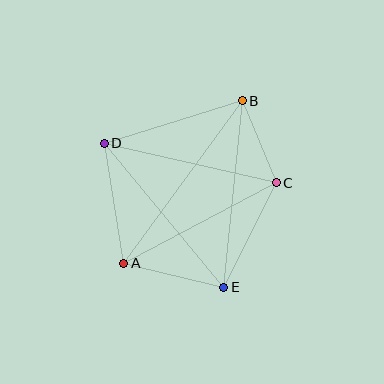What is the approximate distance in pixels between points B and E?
The distance between B and E is approximately 188 pixels.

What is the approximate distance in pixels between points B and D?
The distance between B and D is approximately 144 pixels.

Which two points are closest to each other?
Points B and C are closest to each other.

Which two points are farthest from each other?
Points A and B are farthest from each other.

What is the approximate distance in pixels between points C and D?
The distance between C and D is approximately 176 pixels.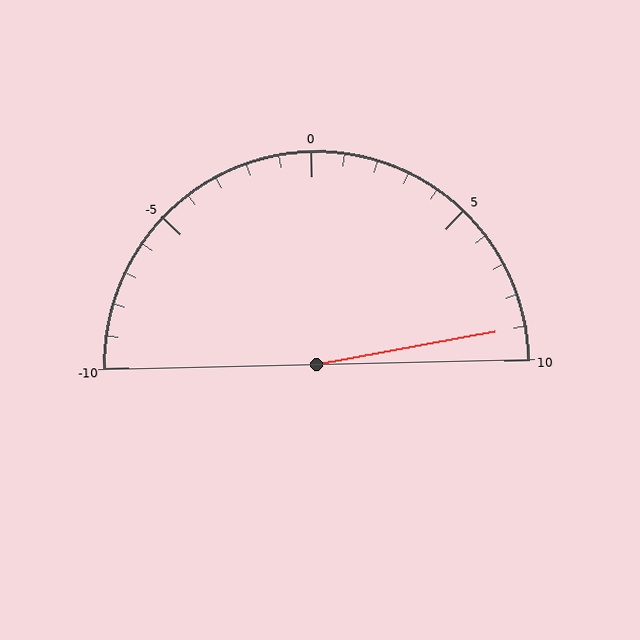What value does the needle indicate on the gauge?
The needle indicates approximately 9.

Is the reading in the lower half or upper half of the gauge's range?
The reading is in the upper half of the range (-10 to 10).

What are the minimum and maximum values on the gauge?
The gauge ranges from -10 to 10.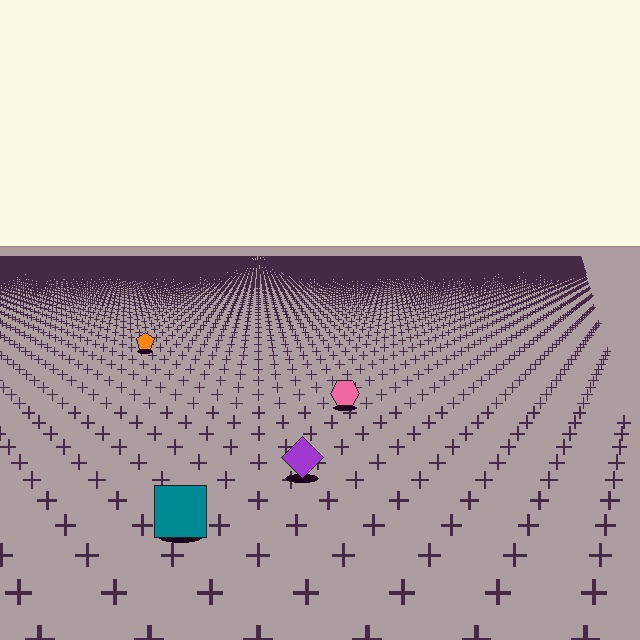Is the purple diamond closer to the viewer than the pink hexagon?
Yes. The purple diamond is closer — you can tell from the texture gradient: the ground texture is coarser near it.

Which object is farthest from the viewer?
The orange pentagon is farthest from the viewer. It appears smaller and the ground texture around it is denser.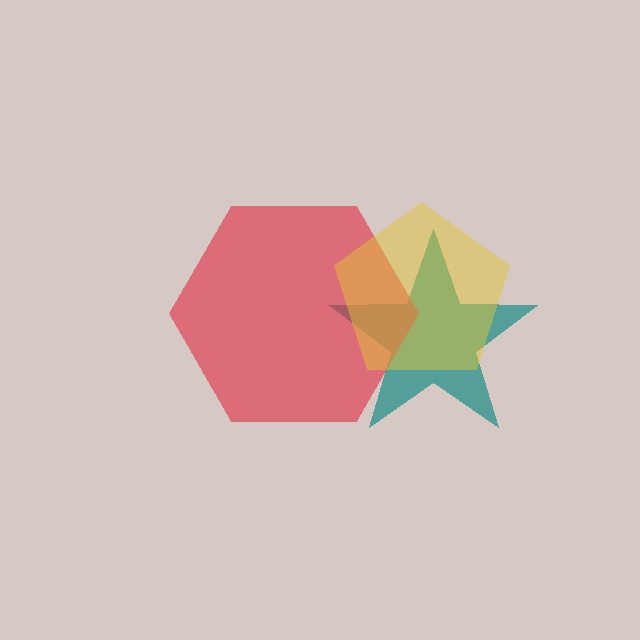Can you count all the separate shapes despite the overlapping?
Yes, there are 3 separate shapes.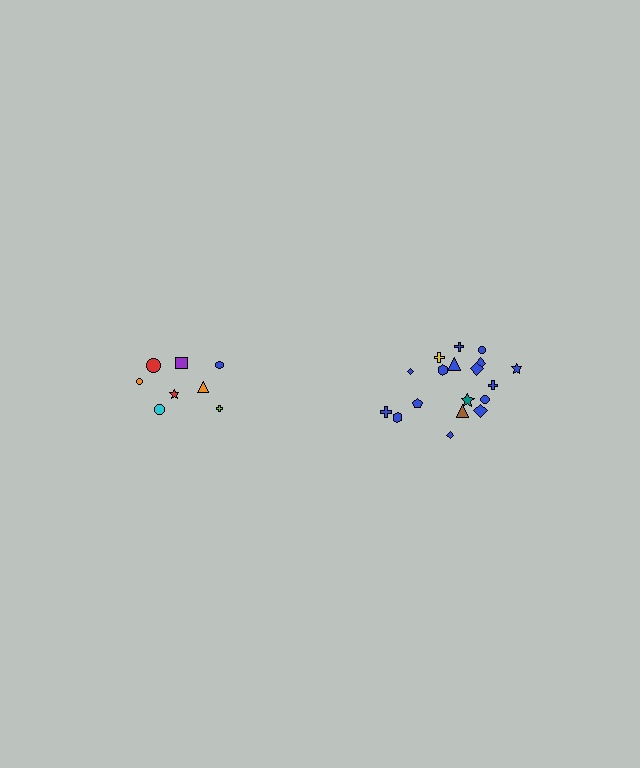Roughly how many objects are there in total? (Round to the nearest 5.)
Roughly 25 objects in total.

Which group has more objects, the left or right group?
The right group.